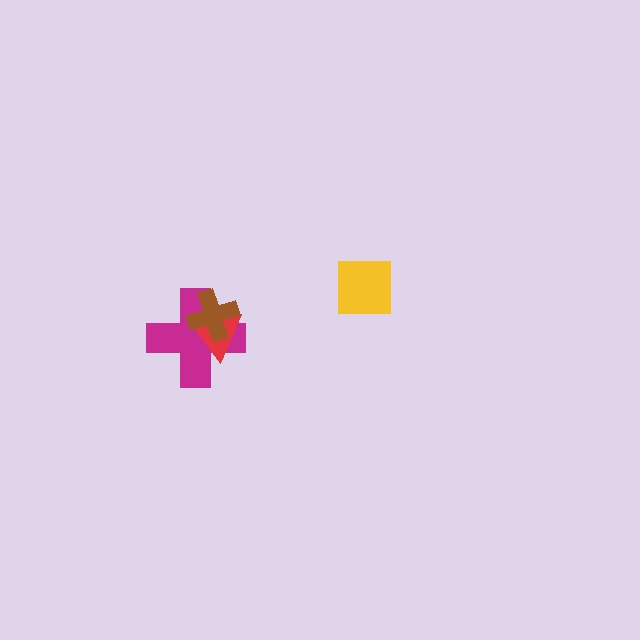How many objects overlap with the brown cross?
2 objects overlap with the brown cross.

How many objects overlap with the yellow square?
0 objects overlap with the yellow square.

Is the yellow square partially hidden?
No, no other shape covers it.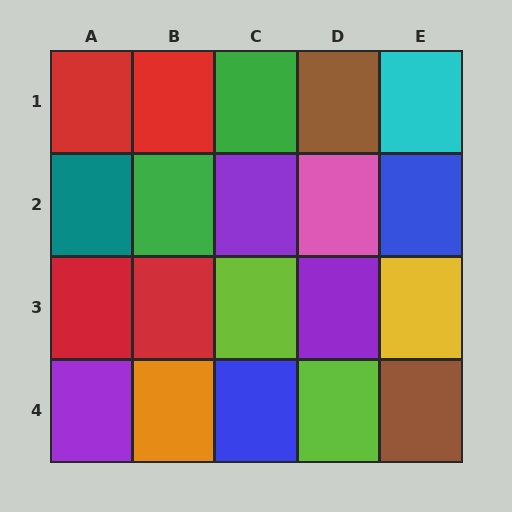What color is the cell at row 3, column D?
Purple.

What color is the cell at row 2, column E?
Blue.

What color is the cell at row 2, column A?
Teal.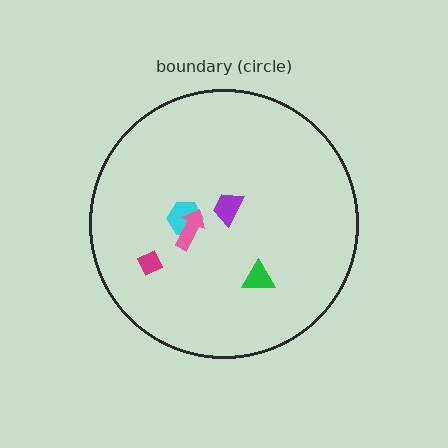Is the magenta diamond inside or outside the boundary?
Inside.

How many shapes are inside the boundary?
5 inside, 0 outside.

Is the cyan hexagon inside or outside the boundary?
Inside.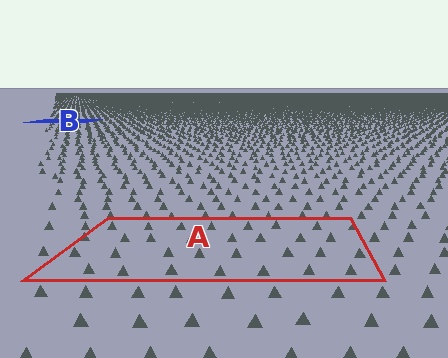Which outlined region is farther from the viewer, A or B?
Region B is farther from the viewer — the texture elements inside it appear smaller and more densely packed.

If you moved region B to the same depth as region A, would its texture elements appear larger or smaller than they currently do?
They would appear larger. At a closer depth, the same texture elements are projected at a bigger on-screen size.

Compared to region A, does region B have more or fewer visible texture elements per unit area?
Region B has more texture elements per unit area — they are packed more densely because it is farther away.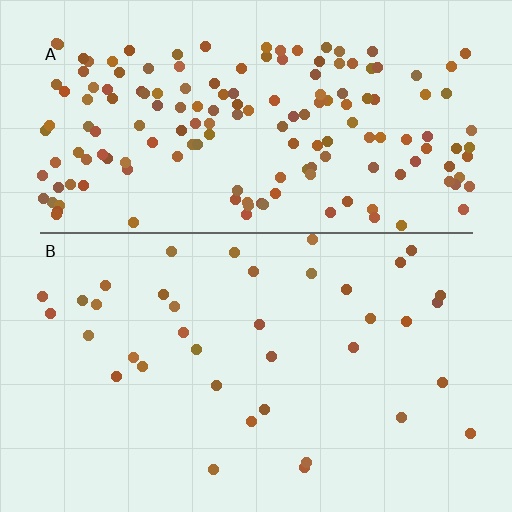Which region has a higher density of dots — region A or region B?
A (the top).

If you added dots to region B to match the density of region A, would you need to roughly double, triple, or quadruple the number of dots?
Approximately quadruple.